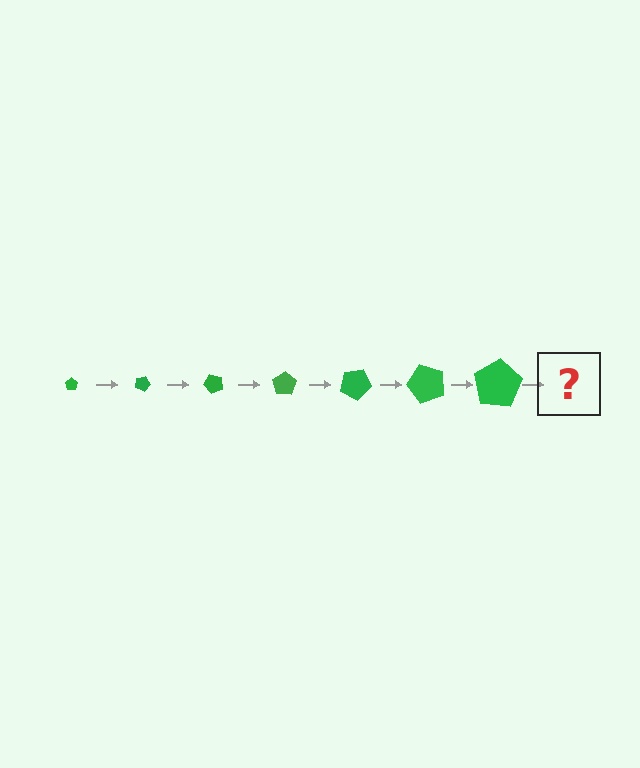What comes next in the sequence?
The next element should be a pentagon, larger than the previous one and rotated 175 degrees from the start.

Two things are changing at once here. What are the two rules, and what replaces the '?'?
The two rules are that the pentagon grows larger each step and it rotates 25 degrees each step. The '?' should be a pentagon, larger than the previous one and rotated 175 degrees from the start.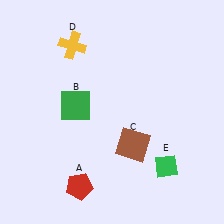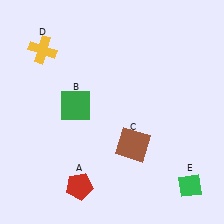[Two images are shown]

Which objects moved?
The objects that moved are: the yellow cross (D), the green diamond (E).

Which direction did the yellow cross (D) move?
The yellow cross (D) moved left.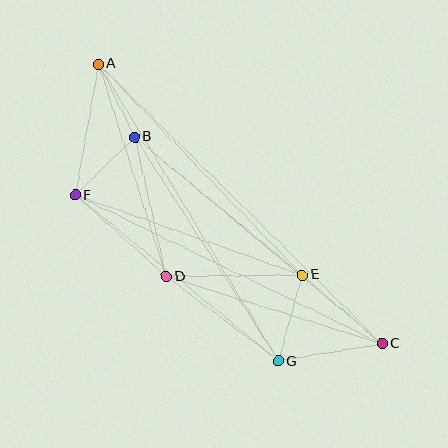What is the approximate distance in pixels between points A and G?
The distance between A and G is approximately 347 pixels.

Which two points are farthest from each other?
Points A and C are farthest from each other.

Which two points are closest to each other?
Points A and B are closest to each other.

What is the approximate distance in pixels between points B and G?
The distance between B and G is approximately 266 pixels.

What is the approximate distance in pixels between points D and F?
The distance between D and F is approximately 122 pixels.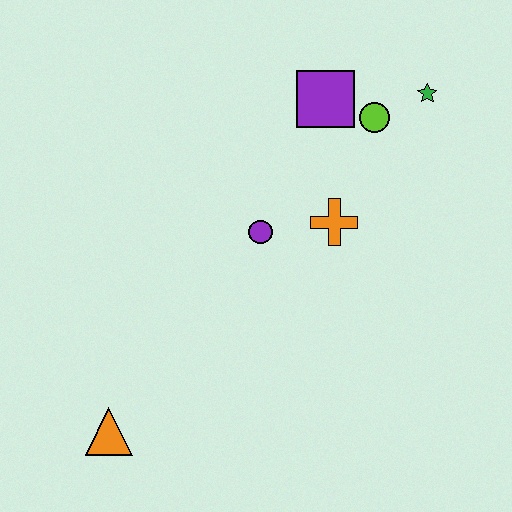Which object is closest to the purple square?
The lime circle is closest to the purple square.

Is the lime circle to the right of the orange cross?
Yes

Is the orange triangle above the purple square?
No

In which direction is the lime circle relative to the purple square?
The lime circle is to the right of the purple square.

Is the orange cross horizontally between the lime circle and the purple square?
Yes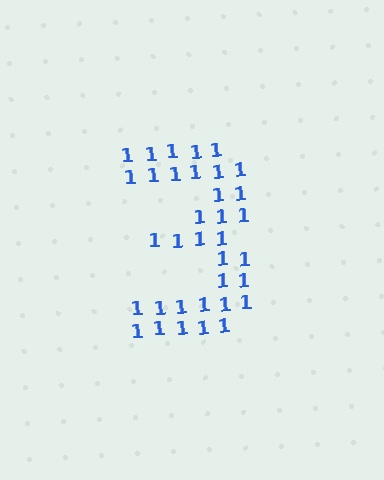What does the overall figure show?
The overall figure shows the digit 3.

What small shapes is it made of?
It is made of small digit 1's.